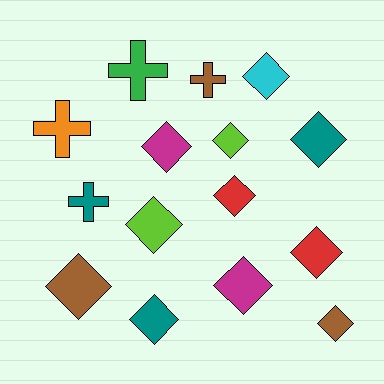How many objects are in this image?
There are 15 objects.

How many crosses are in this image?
There are 4 crosses.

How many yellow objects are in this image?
There are no yellow objects.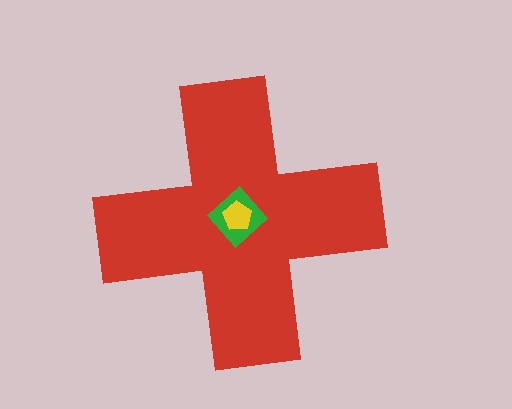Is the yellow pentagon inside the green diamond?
Yes.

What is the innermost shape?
The yellow pentagon.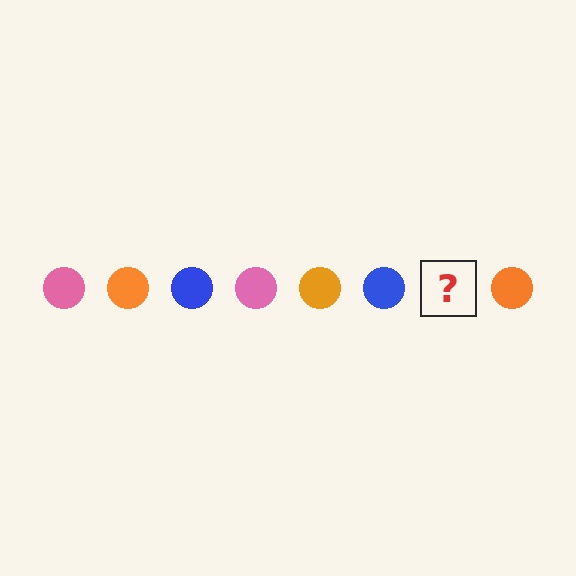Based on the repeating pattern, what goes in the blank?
The blank should be a pink circle.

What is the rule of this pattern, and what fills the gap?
The rule is that the pattern cycles through pink, orange, blue circles. The gap should be filled with a pink circle.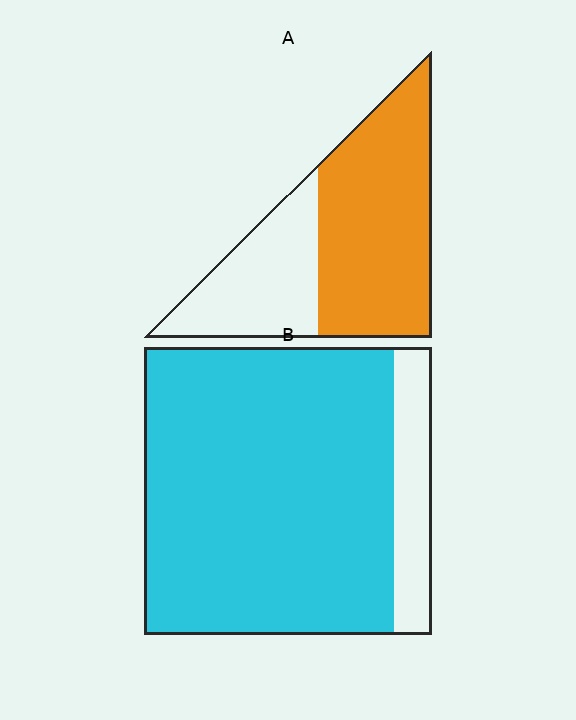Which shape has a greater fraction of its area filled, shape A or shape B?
Shape B.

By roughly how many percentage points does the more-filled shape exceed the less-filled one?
By roughly 25 percentage points (B over A).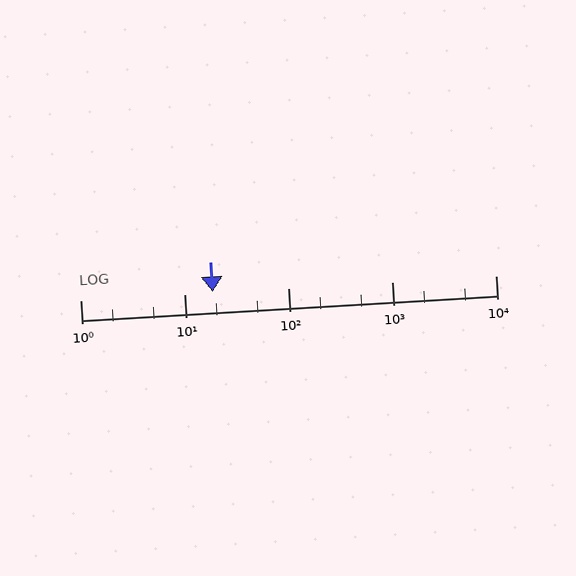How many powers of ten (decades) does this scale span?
The scale spans 4 decades, from 1 to 10000.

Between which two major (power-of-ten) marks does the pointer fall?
The pointer is between 10 and 100.